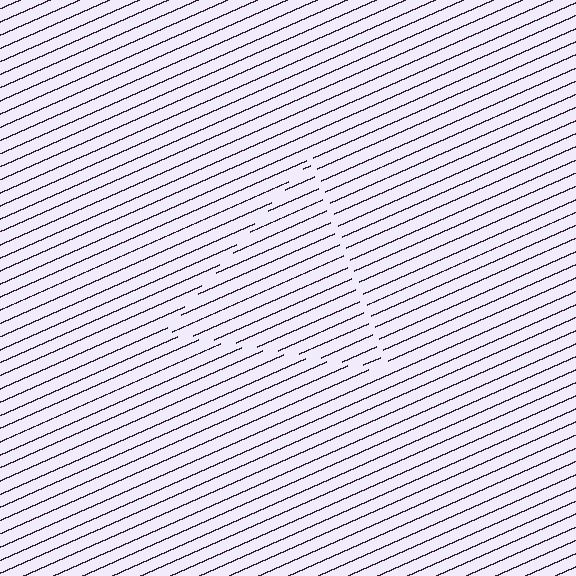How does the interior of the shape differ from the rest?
The interior of the shape contains the same grating, shifted by half a period — the contour is defined by the phase discontinuity where line-ends from the inner and outer gratings abut.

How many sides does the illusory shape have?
3 sides — the line-ends trace a triangle.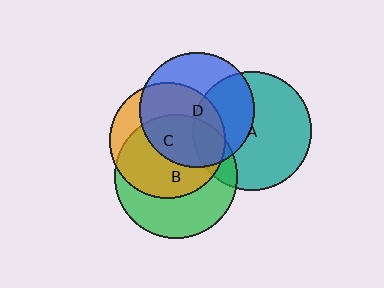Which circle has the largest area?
Circle B (green).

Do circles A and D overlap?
Yes.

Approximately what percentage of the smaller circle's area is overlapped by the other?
Approximately 40%.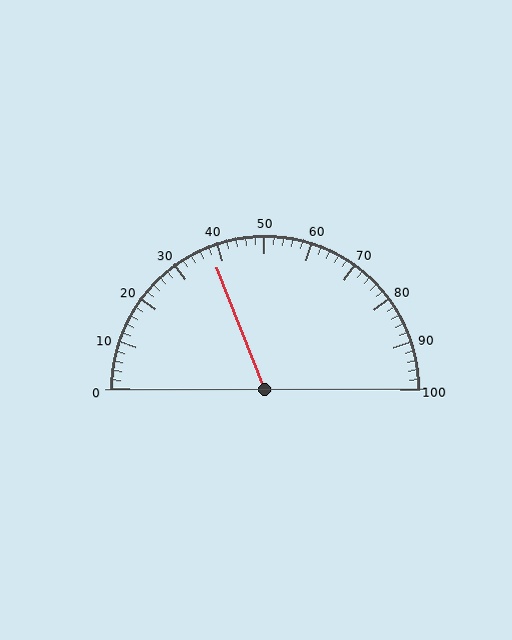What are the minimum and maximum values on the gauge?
The gauge ranges from 0 to 100.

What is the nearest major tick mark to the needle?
The nearest major tick mark is 40.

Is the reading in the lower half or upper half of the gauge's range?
The reading is in the lower half of the range (0 to 100).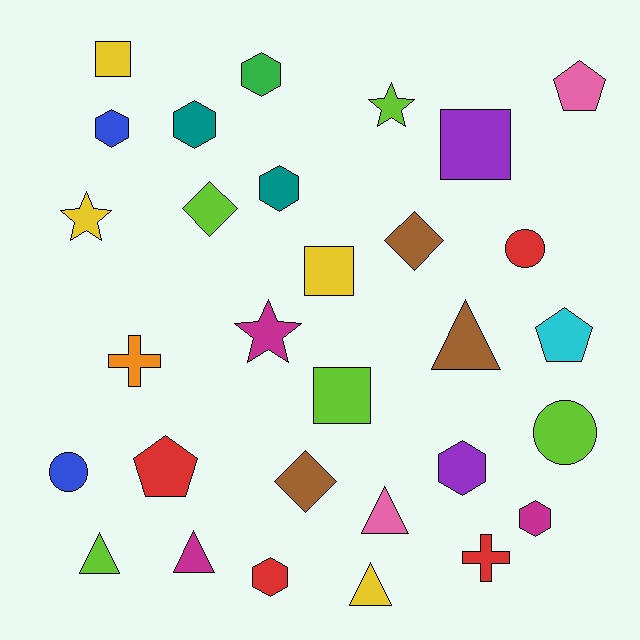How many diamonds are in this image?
There are 3 diamonds.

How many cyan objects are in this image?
There is 1 cyan object.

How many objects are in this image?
There are 30 objects.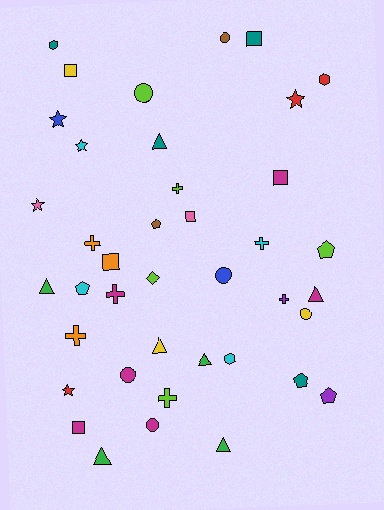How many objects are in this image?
There are 40 objects.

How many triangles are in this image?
There are 7 triangles.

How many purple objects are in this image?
There are 2 purple objects.